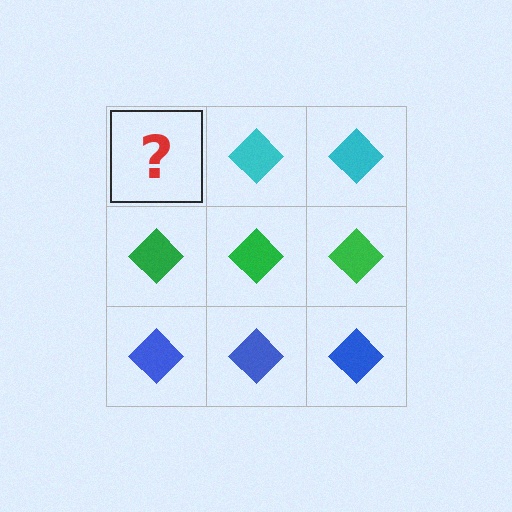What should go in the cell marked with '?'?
The missing cell should contain a cyan diamond.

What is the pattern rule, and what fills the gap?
The rule is that each row has a consistent color. The gap should be filled with a cyan diamond.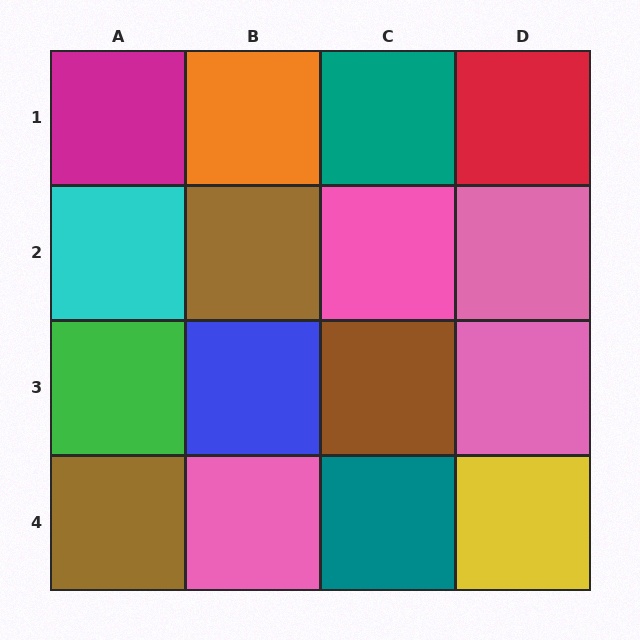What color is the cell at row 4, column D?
Yellow.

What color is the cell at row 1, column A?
Magenta.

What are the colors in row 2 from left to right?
Cyan, brown, pink, pink.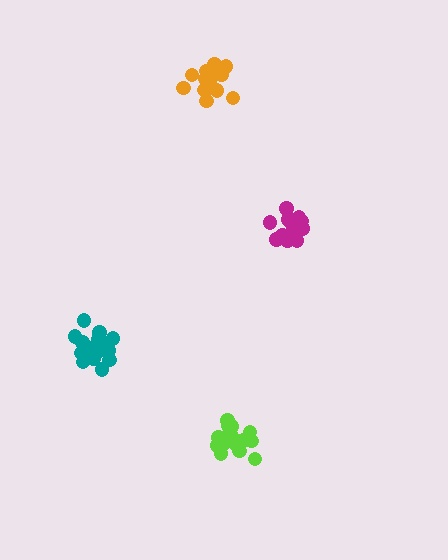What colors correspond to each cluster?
The clusters are colored: teal, magenta, orange, lime.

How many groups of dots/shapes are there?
There are 4 groups.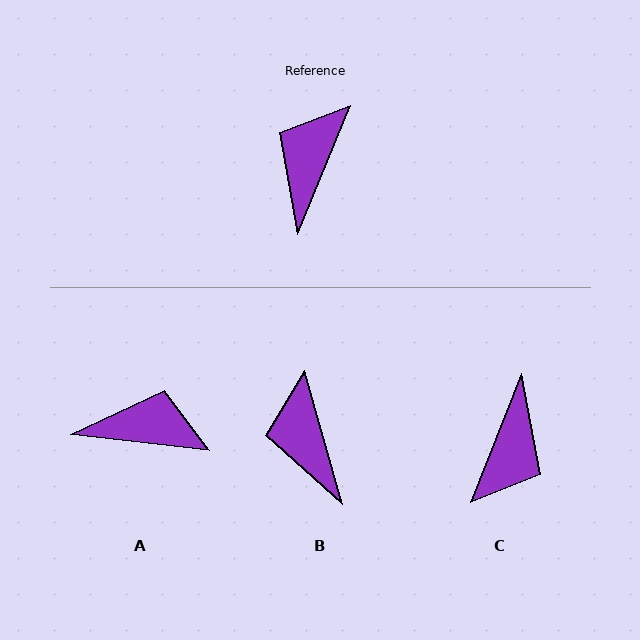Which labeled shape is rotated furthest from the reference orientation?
C, about 179 degrees away.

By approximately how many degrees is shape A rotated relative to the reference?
Approximately 74 degrees clockwise.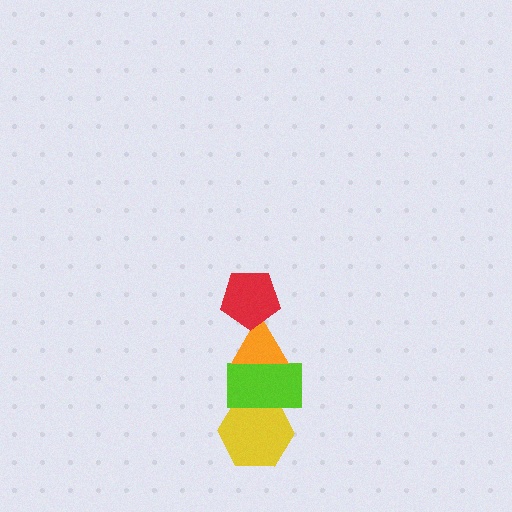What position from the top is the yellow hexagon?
The yellow hexagon is 4th from the top.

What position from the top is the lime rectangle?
The lime rectangle is 3rd from the top.